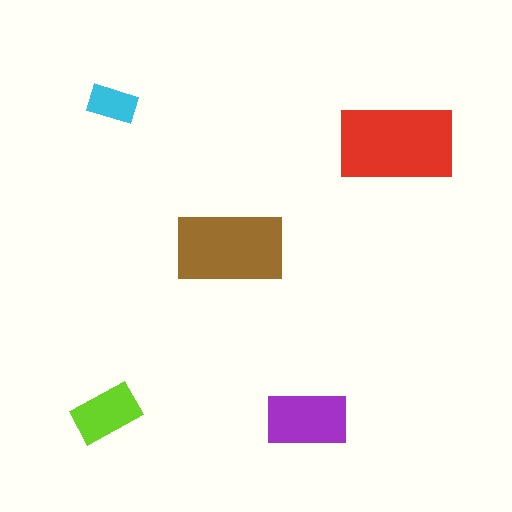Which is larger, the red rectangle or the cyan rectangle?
The red one.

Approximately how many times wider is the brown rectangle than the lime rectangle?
About 1.5 times wider.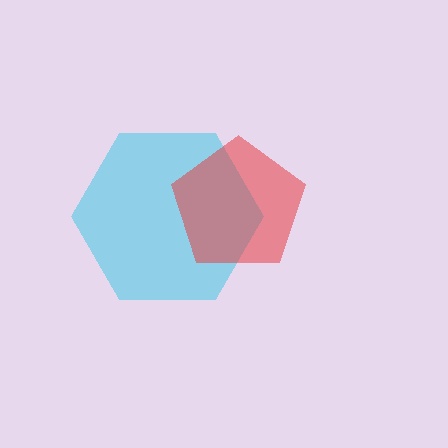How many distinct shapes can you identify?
There are 2 distinct shapes: a cyan hexagon, a red pentagon.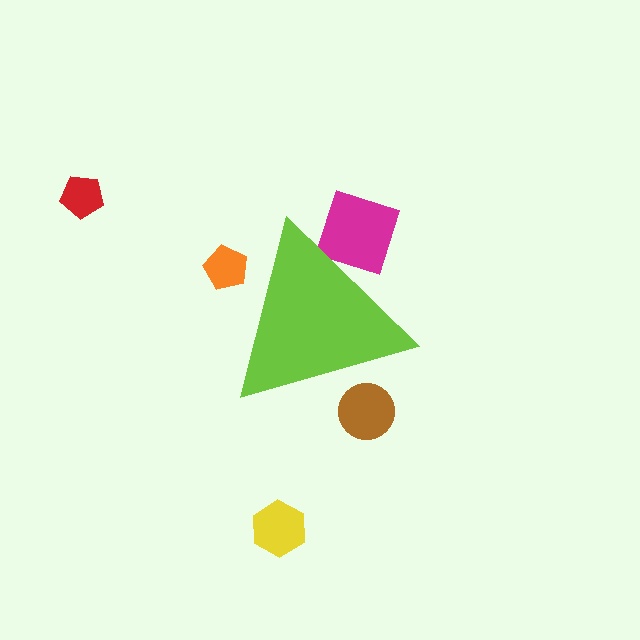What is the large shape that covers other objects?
A lime triangle.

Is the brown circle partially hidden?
Yes, the brown circle is partially hidden behind the lime triangle.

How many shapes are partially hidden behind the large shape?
3 shapes are partially hidden.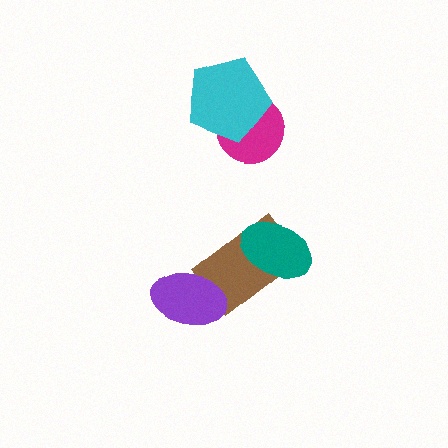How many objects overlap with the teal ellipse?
1 object overlaps with the teal ellipse.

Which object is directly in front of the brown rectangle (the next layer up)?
The teal ellipse is directly in front of the brown rectangle.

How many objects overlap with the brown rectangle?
2 objects overlap with the brown rectangle.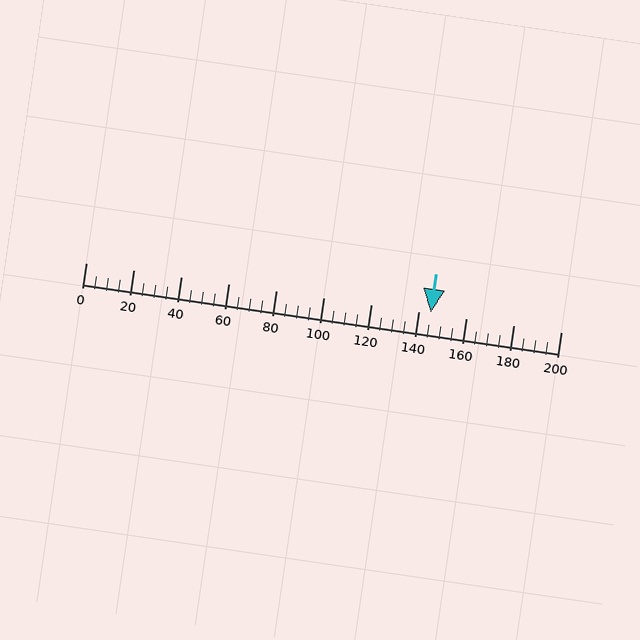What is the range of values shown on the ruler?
The ruler shows values from 0 to 200.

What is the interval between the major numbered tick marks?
The major tick marks are spaced 20 units apart.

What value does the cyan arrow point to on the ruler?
The cyan arrow points to approximately 145.